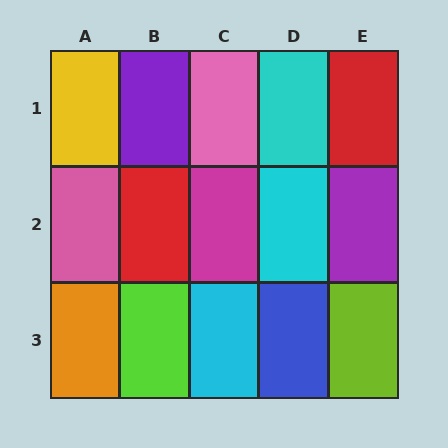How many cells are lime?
2 cells are lime.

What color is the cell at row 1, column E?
Red.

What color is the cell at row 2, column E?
Purple.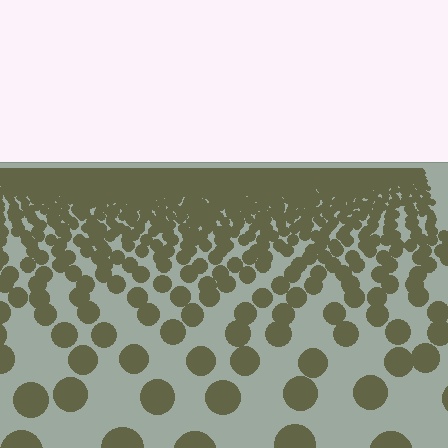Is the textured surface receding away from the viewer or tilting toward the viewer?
The surface is receding away from the viewer. Texture elements get smaller and denser toward the top.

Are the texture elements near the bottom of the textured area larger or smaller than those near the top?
Larger. Near the bottom, elements are closer to the viewer and appear at a bigger on-screen size.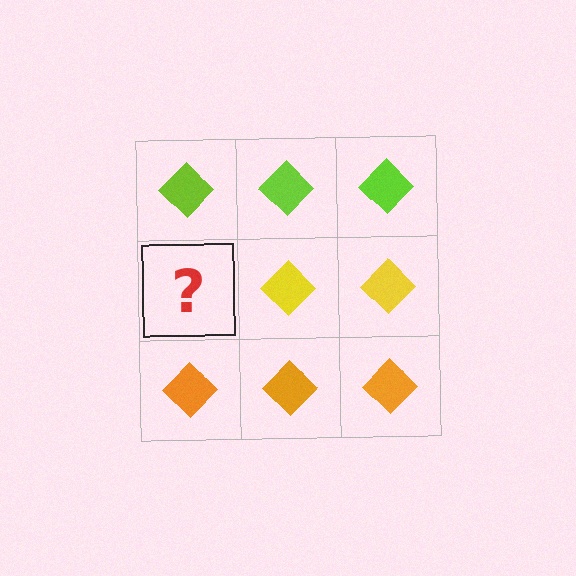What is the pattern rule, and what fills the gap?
The rule is that each row has a consistent color. The gap should be filled with a yellow diamond.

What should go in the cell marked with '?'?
The missing cell should contain a yellow diamond.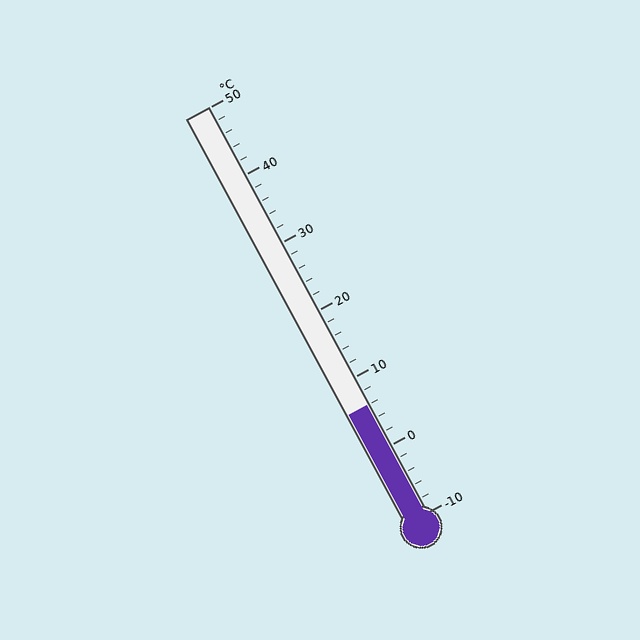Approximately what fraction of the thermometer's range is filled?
The thermometer is filled to approximately 25% of its range.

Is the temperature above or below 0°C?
The temperature is above 0°C.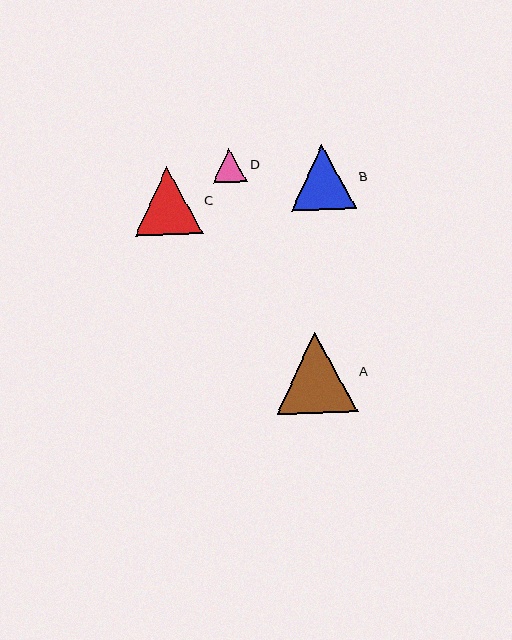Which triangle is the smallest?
Triangle D is the smallest with a size of approximately 35 pixels.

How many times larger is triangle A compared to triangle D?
Triangle A is approximately 2.3 times the size of triangle D.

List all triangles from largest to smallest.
From largest to smallest: A, C, B, D.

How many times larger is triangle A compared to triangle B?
Triangle A is approximately 1.2 times the size of triangle B.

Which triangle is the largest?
Triangle A is the largest with a size of approximately 81 pixels.